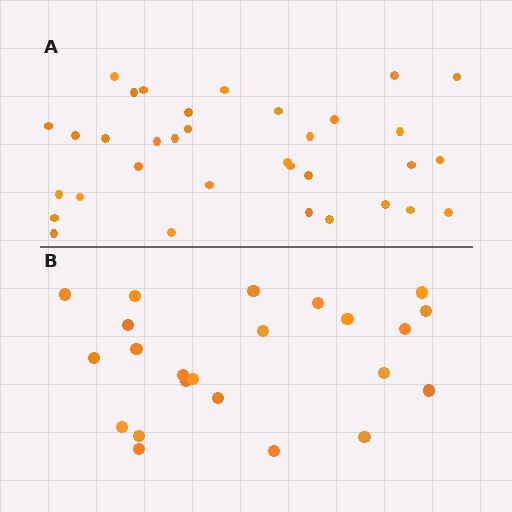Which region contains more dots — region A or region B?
Region A (the top region) has more dots.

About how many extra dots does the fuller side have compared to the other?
Region A has roughly 12 or so more dots than region B.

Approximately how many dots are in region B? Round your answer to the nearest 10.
About 20 dots. (The exact count is 23, which rounds to 20.)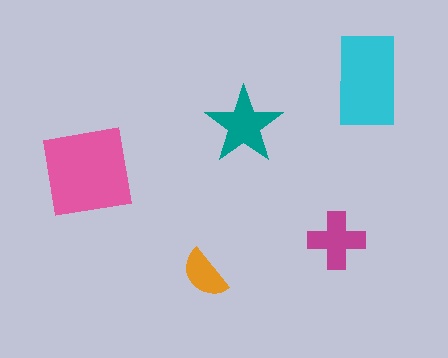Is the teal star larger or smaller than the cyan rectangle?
Smaller.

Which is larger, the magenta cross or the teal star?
The teal star.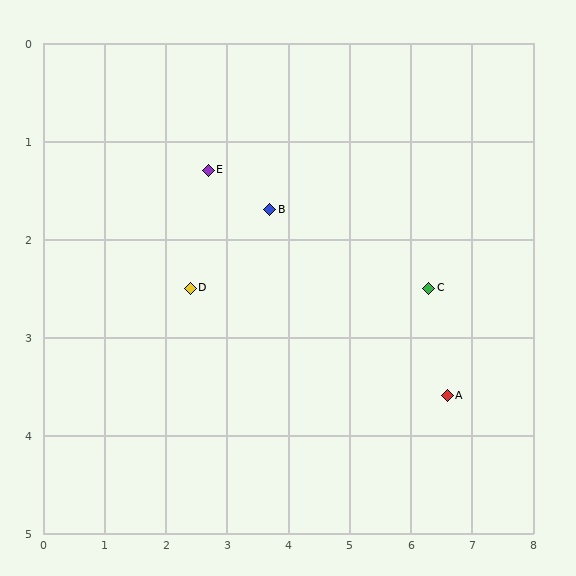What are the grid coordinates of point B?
Point B is at approximately (3.7, 1.7).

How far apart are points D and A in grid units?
Points D and A are about 4.3 grid units apart.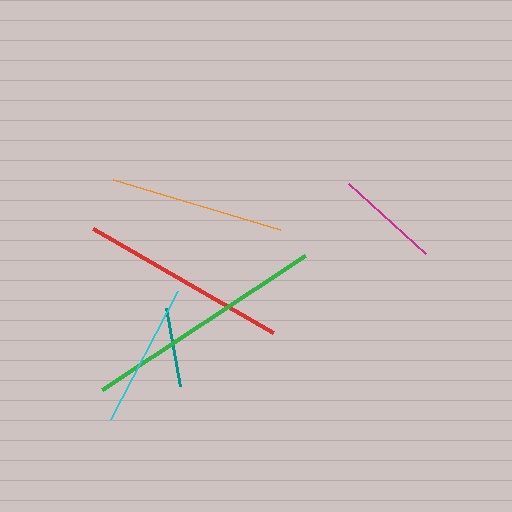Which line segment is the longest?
The green line is the longest at approximately 243 pixels.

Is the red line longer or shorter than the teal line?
The red line is longer than the teal line.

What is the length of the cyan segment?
The cyan segment is approximately 144 pixels long.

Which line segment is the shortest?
The teal line is the shortest at approximately 79 pixels.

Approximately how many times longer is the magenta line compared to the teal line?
The magenta line is approximately 1.3 times the length of the teal line.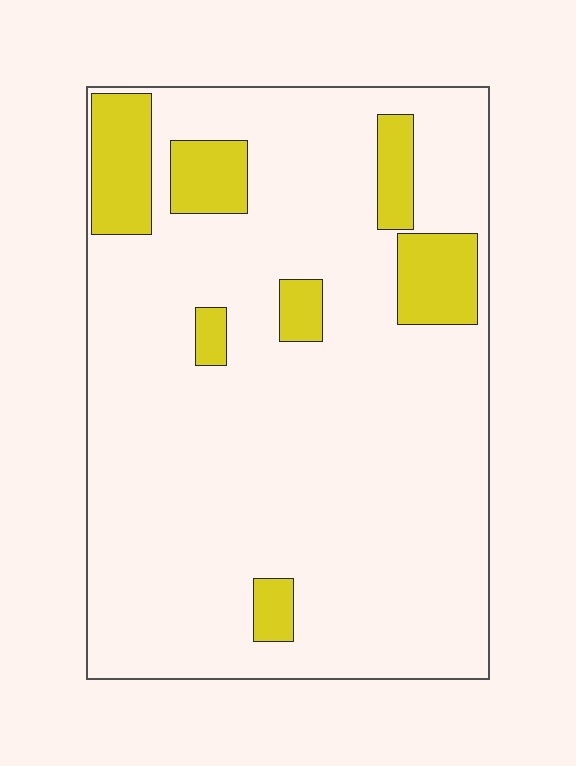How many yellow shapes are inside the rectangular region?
7.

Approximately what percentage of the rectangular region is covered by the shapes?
Approximately 15%.